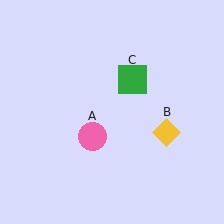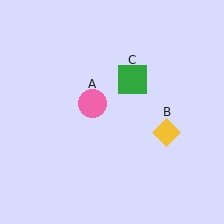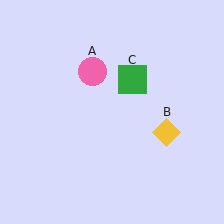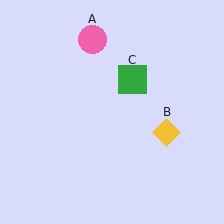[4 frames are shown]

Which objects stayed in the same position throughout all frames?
Yellow diamond (object B) and green square (object C) remained stationary.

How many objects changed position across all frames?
1 object changed position: pink circle (object A).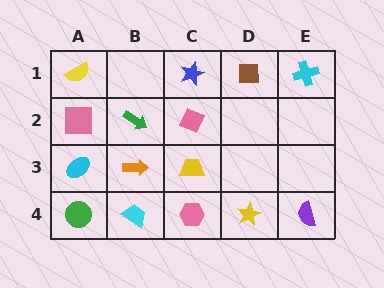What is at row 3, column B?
An orange arrow.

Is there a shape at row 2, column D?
No, that cell is empty.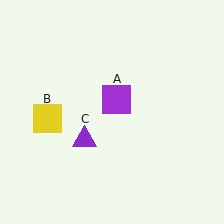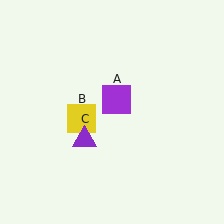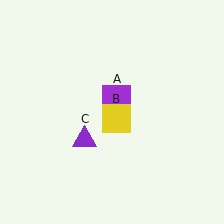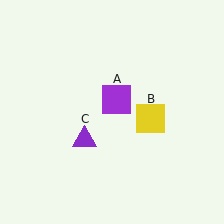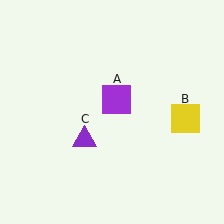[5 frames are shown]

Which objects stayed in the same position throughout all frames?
Purple square (object A) and purple triangle (object C) remained stationary.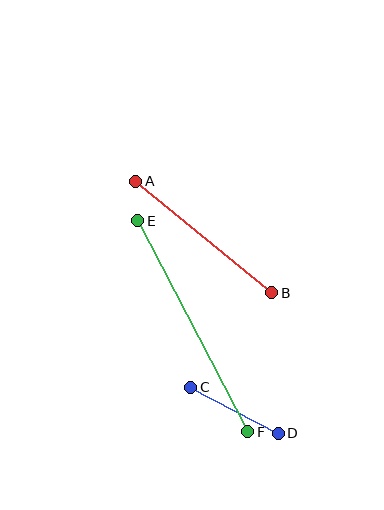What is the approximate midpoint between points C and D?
The midpoint is at approximately (234, 410) pixels.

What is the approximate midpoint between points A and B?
The midpoint is at approximately (204, 237) pixels.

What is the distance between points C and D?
The distance is approximately 99 pixels.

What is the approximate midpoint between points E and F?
The midpoint is at approximately (193, 326) pixels.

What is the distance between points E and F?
The distance is approximately 238 pixels.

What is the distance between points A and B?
The distance is approximately 176 pixels.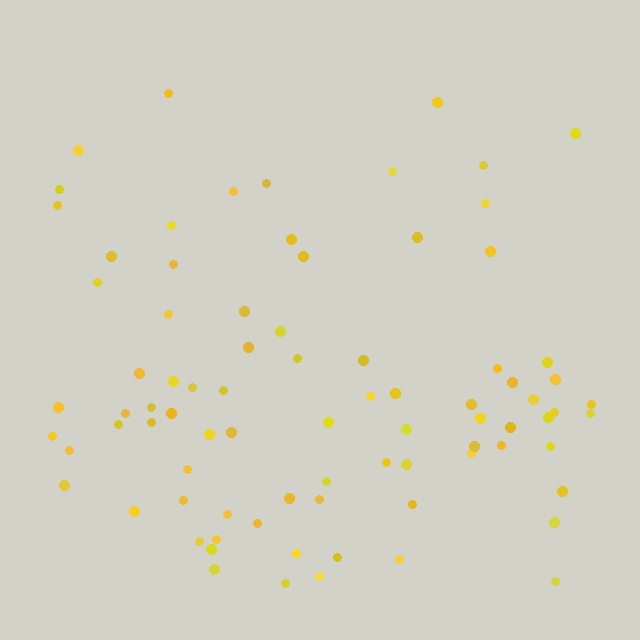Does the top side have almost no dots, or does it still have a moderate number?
Still a moderate number, just noticeably fewer than the bottom.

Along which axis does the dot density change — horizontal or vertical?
Vertical.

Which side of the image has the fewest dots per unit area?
The top.